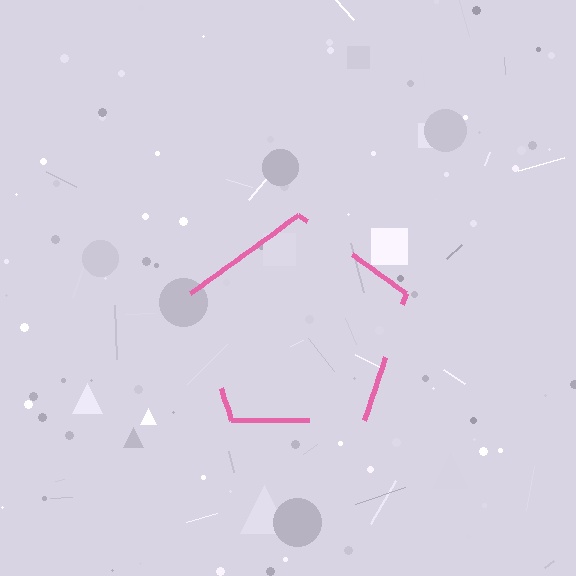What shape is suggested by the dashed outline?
The dashed outline suggests a pentagon.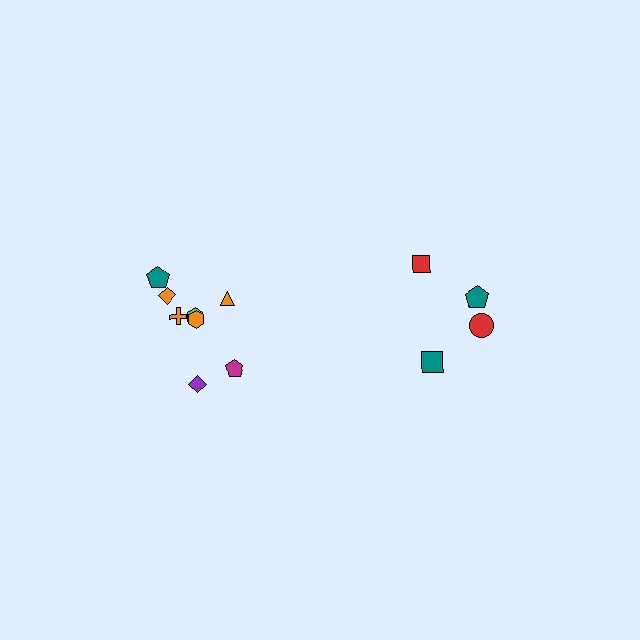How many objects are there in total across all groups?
There are 12 objects.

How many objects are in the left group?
There are 8 objects.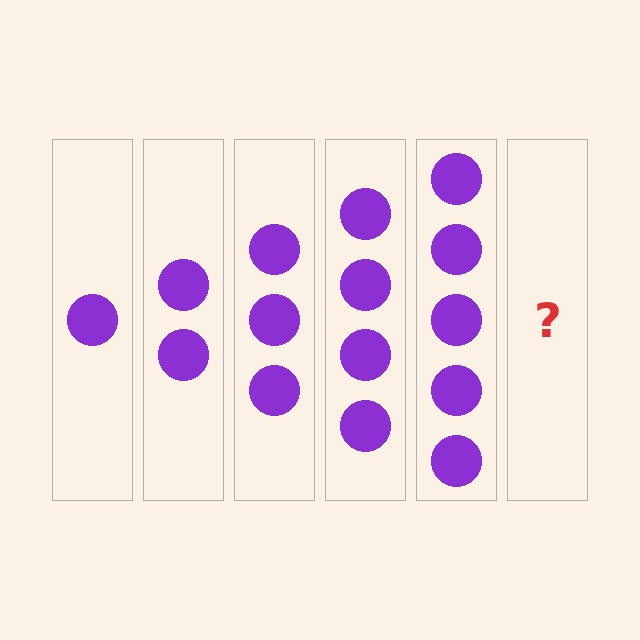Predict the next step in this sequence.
The next step is 6 circles.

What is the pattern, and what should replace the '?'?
The pattern is that each step adds one more circle. The '?' should be 6 circles.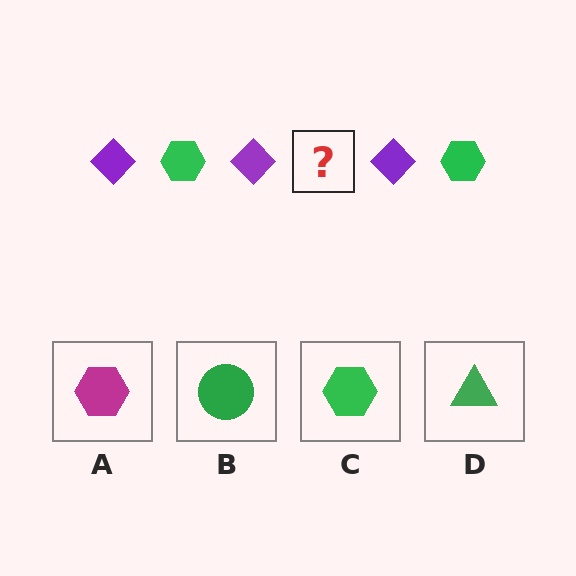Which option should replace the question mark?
Option C.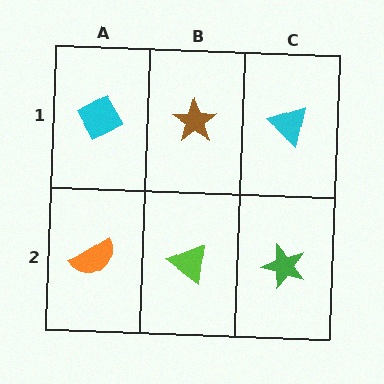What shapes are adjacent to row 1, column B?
A lime triangle (row 2, column B), a cyan diamond (row 1, column A), a cyan triangle (row 1, column C).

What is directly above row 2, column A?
A cyan diamond.